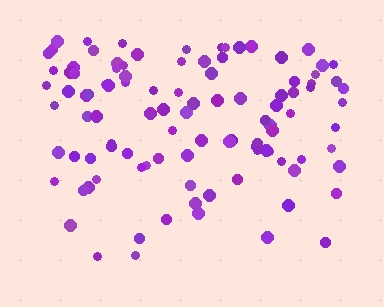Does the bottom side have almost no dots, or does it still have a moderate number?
Still a moderate number, just noticeably fewer than the top.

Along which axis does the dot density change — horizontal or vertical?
Vertical.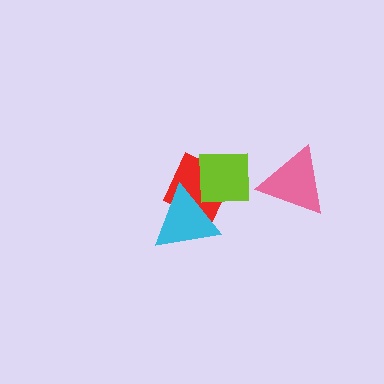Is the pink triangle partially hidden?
No, no other shape covers it.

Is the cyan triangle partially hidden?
Yes, it is partially covered by another shape.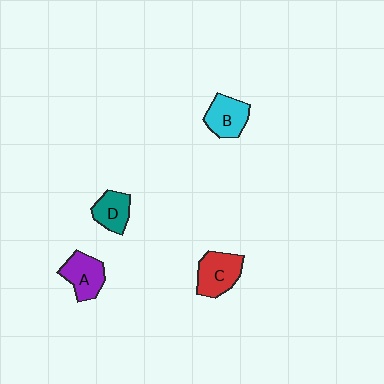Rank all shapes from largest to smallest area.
From largest to smallest: C (red), A (purple), B (cyan), D (teal).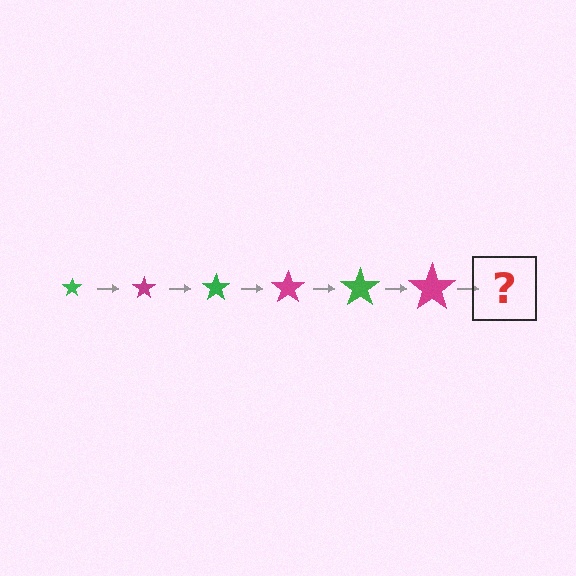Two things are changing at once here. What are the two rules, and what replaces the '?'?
The two rules are that the star grows larger each step and the color cycles through green and magenta. The '?' should be a green star, larger than the previous one.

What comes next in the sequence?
The next element should be a green star, larger than the previous one.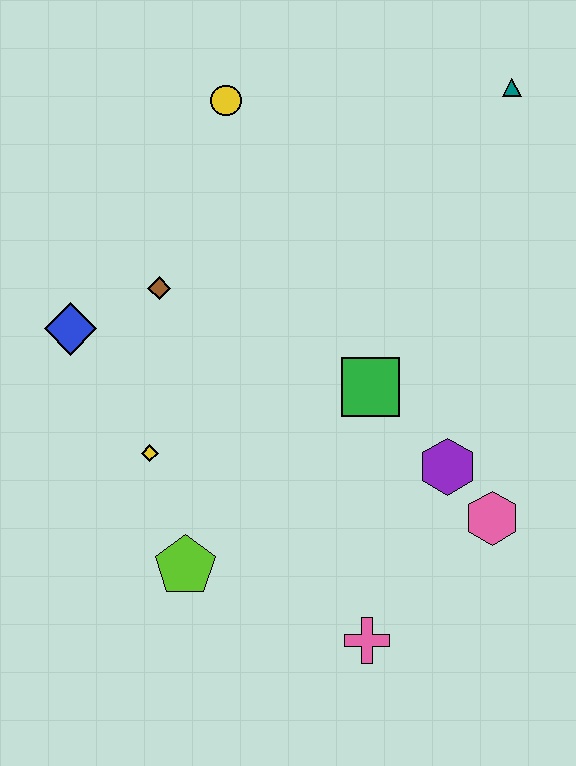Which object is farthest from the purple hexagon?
The yellow circle is farthest from the purple hexagon.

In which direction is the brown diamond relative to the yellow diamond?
The brown diamond is above the yellow diamond.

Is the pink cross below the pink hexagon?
Yes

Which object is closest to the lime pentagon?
The yellow diamond is closest to the lime pentagon.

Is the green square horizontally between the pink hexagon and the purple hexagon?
No